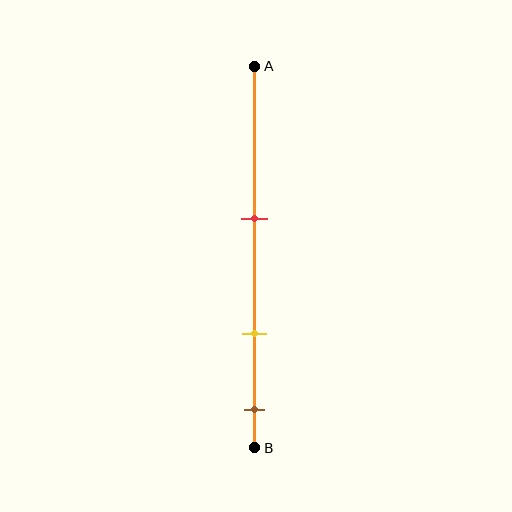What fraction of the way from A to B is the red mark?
The red mark is approximately 40% (0.4) of the way from A to B.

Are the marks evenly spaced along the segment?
Yes, the marks are approximately evenly spaced.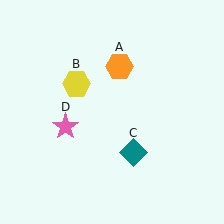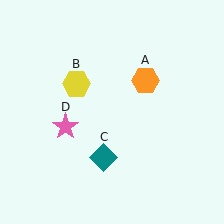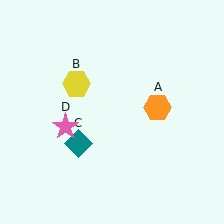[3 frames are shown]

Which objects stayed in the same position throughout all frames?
Yellow hexagon (object B) and pink star (object D) remained stationary.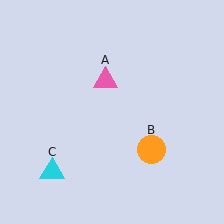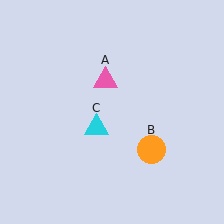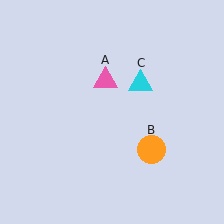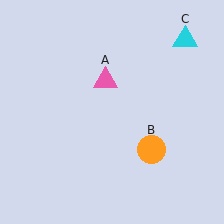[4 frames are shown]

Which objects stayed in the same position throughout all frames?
Pink triangle (object A) and orange circle (object B) remained stationary.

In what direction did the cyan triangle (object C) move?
The cyan triangle (object C) moved up and to the right.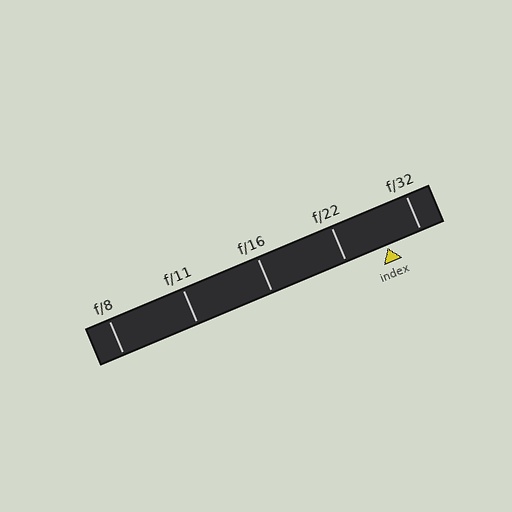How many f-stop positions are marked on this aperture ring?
There are 5 f-stop positions marked.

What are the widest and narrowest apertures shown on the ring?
The widest aperture shown is f/8 and the narrowest is f/32.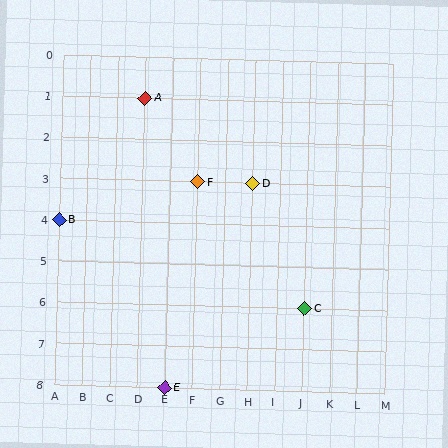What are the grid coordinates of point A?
Point A is at grid coordinates (D, 1).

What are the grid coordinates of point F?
Point F is at grid coordinates (F, 3).